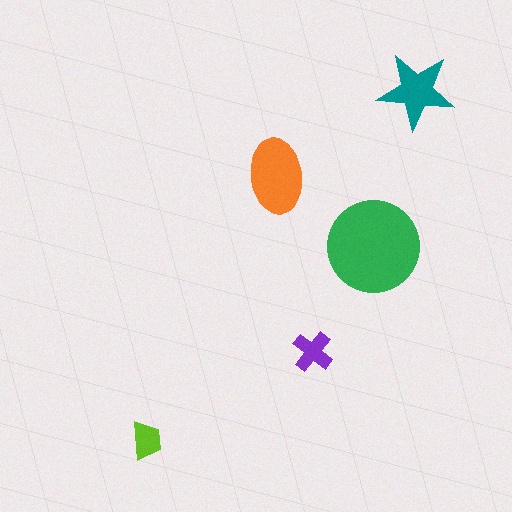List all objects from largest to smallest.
The green circle, the orange ellipse, the teal star, the purple cross, the lime trapezoid.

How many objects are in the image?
There are 5 objects in the image.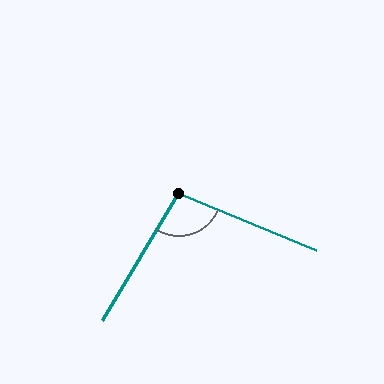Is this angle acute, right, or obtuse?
It is obtuse.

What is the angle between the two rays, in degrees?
Approximately 99 degrees.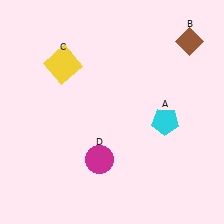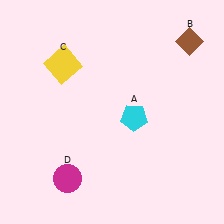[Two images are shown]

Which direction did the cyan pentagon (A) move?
The cyan pentagon (A) moved left.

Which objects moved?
The objects that moved are: the cyan pentagon (A), the magenta circle (D).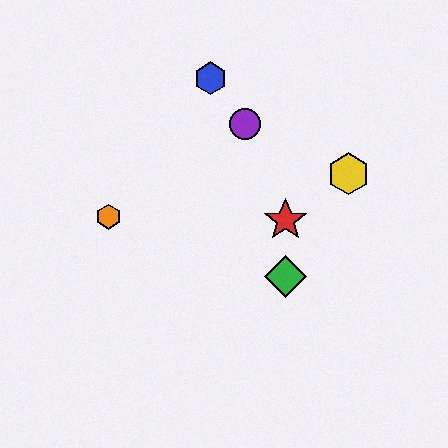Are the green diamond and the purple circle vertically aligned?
No, the green diamond is at x≈286 and the purple circle is at x≈245.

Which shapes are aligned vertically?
The red star, the green diamond are aligned vertically.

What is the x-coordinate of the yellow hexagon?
The yellow hexagon is at x≈348.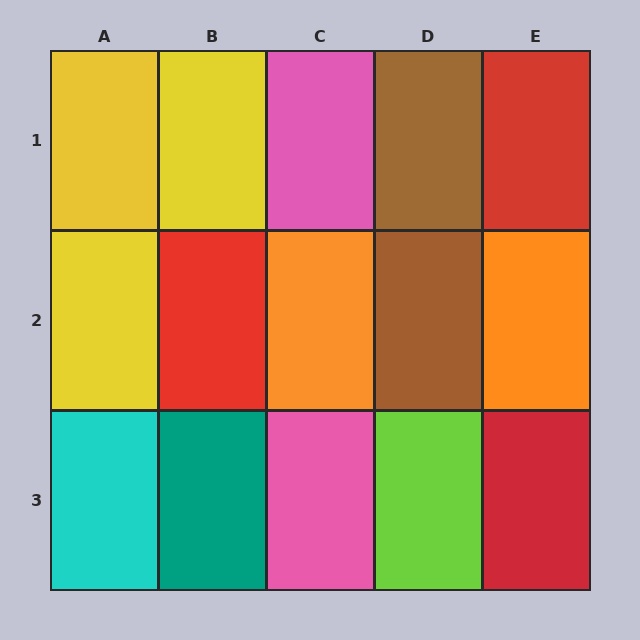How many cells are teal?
1 cell is teal.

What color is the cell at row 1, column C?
Pink.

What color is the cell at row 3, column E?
Red.